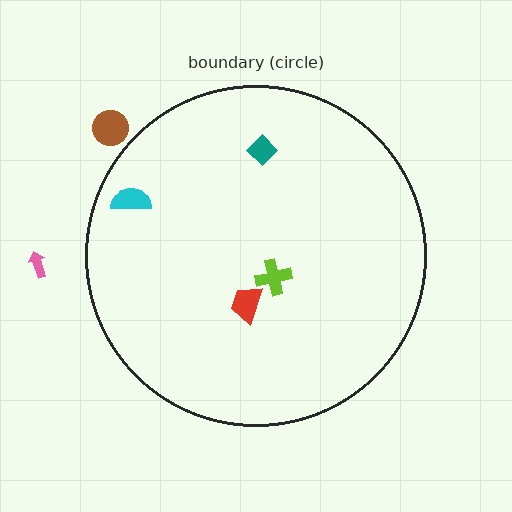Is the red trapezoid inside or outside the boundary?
Inside.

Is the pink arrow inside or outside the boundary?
Outside.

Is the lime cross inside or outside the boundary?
Inside.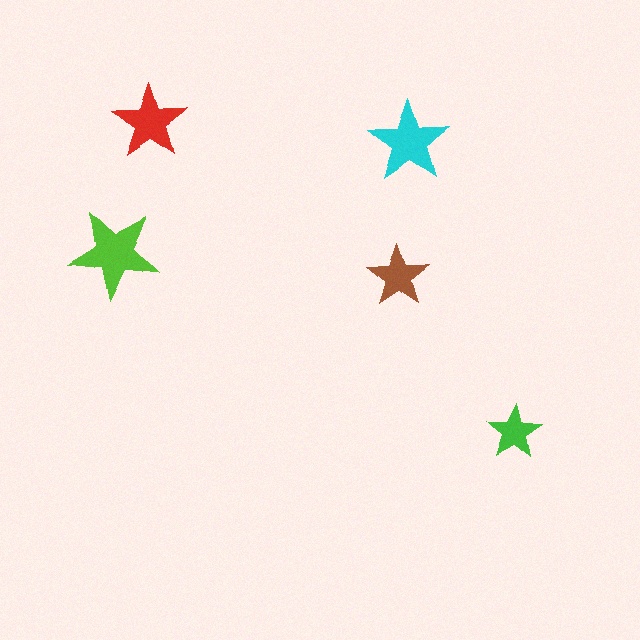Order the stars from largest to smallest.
the lime one, the cyan one, the red one, the brown one, the green one.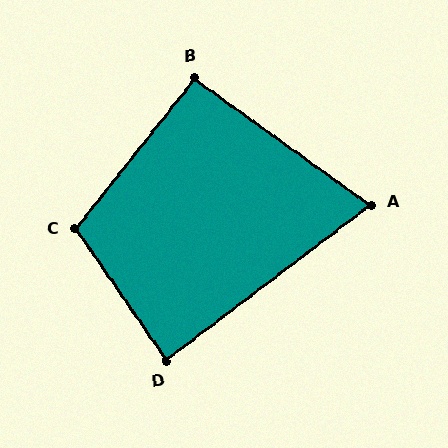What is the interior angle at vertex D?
Approximately 87 degrees (approximately right).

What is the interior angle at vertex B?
Approximately 93 degrees (approximately right).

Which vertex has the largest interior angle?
C, at approximately 107 degrees.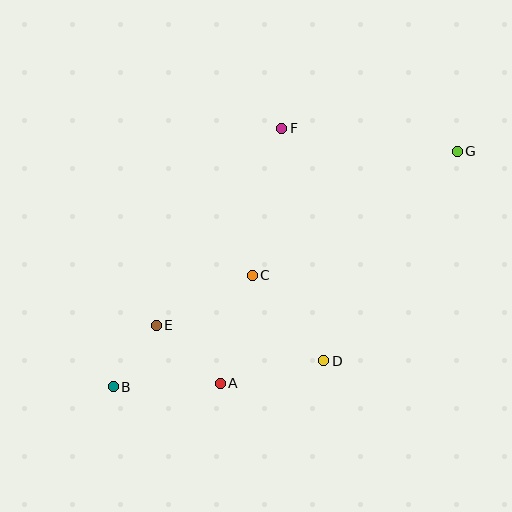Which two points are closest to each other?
Points B and E are closest to each other.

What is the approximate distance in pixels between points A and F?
The distance between A and F is approximately 262 pixels.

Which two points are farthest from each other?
Points B and G are farthest from each other.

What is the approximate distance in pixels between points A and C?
The distance between A and C is approximately 113 pixels.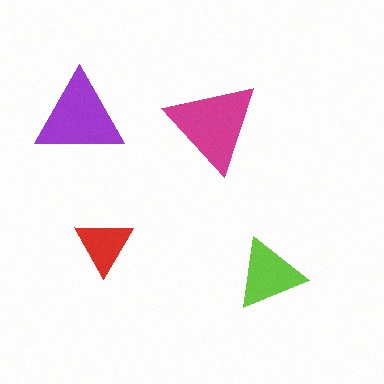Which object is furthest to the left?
The purple triangle is leftmost.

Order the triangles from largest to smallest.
the magenta one, the purple one, the lime one, the red one.